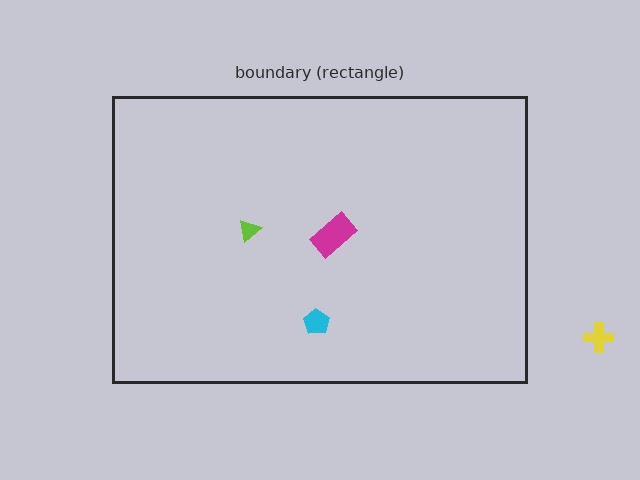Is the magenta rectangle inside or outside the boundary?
Inside.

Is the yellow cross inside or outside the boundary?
Outside.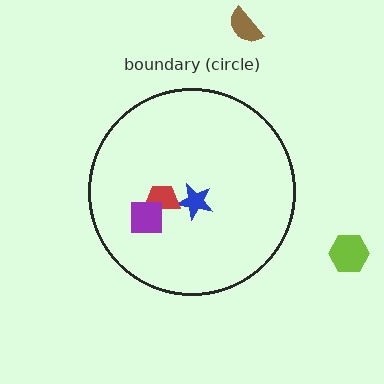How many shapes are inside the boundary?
3 inside, 2 outside.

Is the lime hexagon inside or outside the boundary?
Outside.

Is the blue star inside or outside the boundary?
Inside.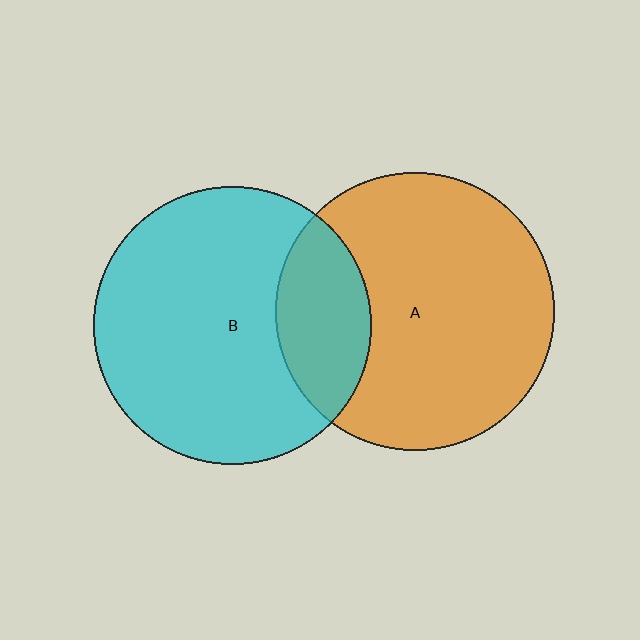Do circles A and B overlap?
Yes.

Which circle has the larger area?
Circle A (orange).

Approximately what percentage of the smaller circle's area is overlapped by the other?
Approximately 25%.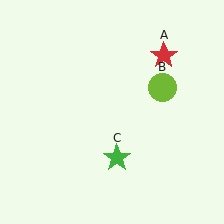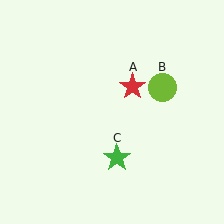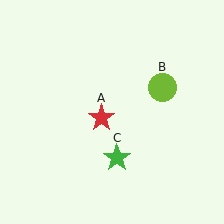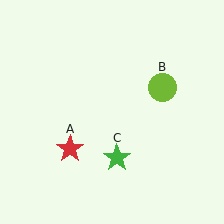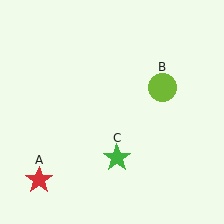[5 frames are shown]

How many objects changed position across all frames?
1 object changed position: red star (object A).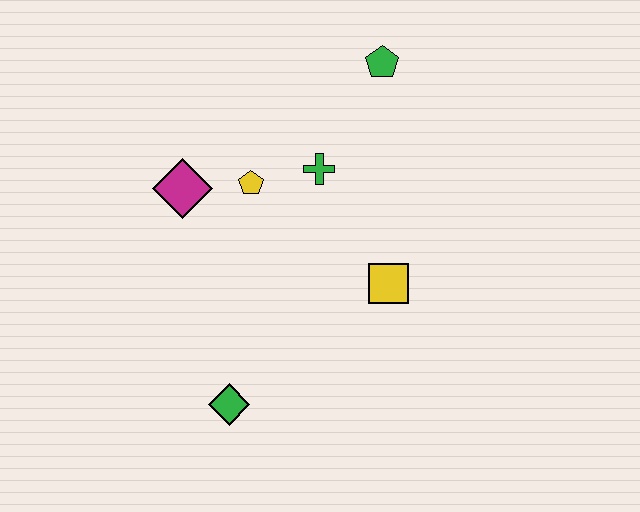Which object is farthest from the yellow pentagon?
The green diamond is farthest from the yellow pentagon.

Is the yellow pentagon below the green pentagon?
Yes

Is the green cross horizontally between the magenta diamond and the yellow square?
Yes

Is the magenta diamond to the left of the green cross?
Yes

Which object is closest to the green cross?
The yellow pentagon is closest to the green cross.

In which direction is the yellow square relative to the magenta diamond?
The yellow square is to the right of the magenta diamond.